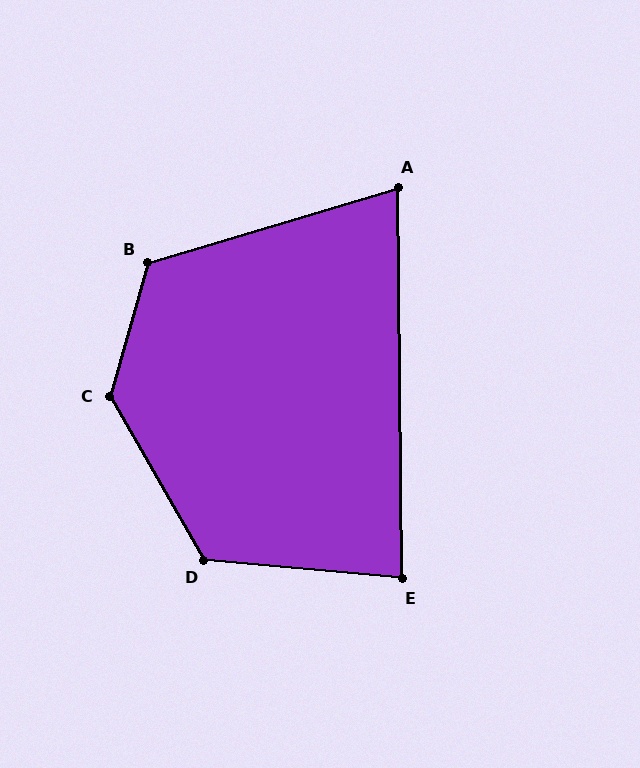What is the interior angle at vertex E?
Approximately 84 degrees (acute).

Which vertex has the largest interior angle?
C, at approximately 134 degrees.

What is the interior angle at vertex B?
Approximately 122 degrees (obtuse).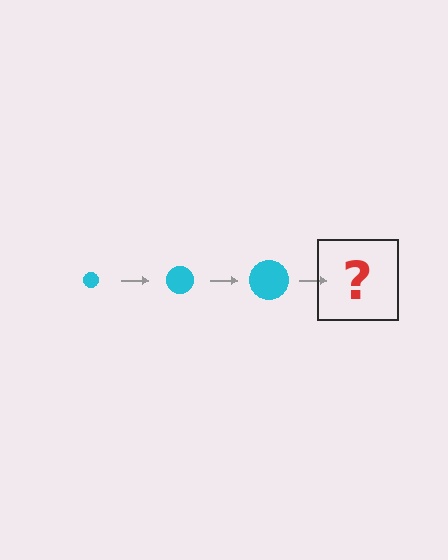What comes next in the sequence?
The next element should be a cyan circle, larger than the previous one.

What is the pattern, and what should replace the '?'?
The pattern is that the circle gets progressively larger each step. The '?' should be a cyan circle, larger than the previous one.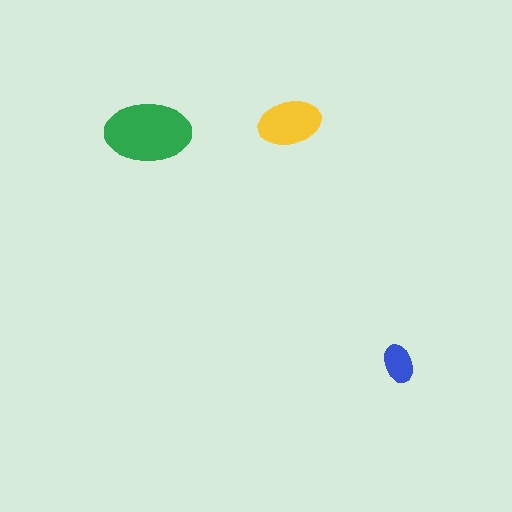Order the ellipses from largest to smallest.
the green one, the yellow one, the blue one.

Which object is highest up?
The yellow ellipse is topmost.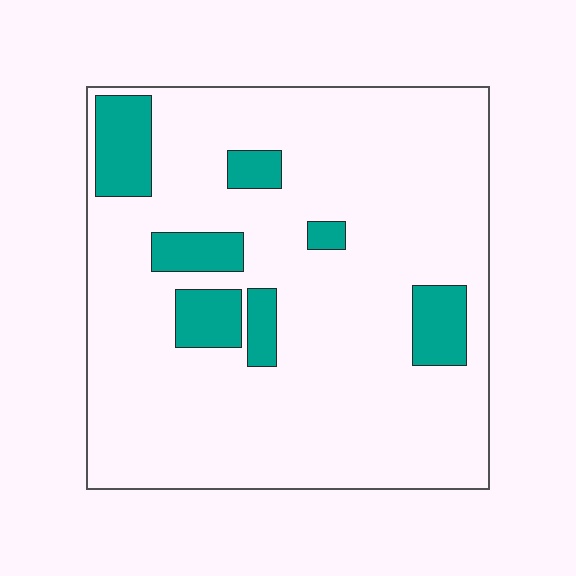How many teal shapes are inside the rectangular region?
7.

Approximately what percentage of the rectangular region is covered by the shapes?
Approximately 15%.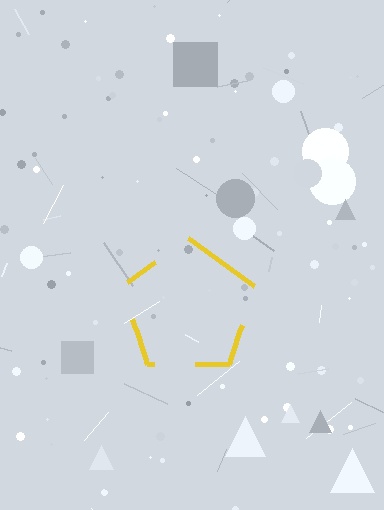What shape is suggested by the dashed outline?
The dashed outline suggests a pentagon.